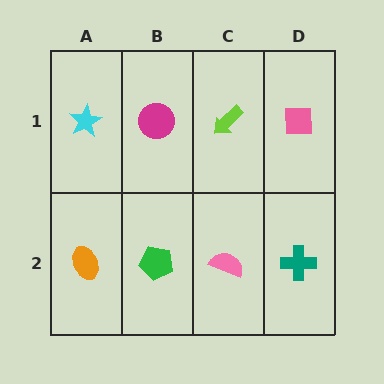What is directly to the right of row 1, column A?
A magenta circle.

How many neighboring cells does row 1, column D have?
2.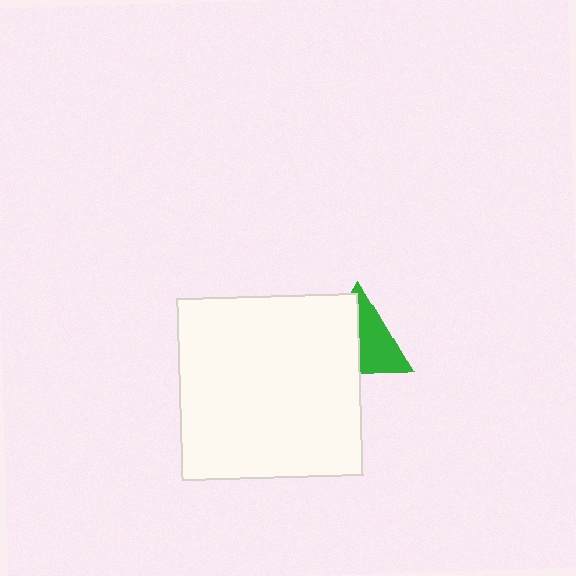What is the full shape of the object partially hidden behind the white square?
The partially hidden object is a green triangle.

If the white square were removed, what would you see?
You would see the complete green triangle.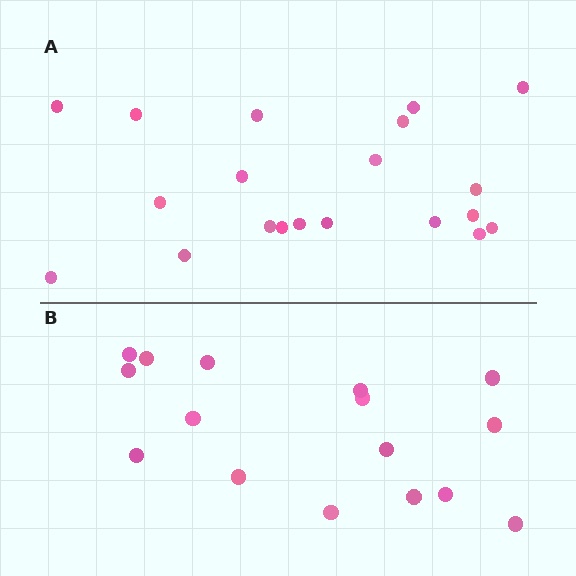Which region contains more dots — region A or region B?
Region A (the top region) has more dots.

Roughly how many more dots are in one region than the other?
Region A has about 4 more dots than region B.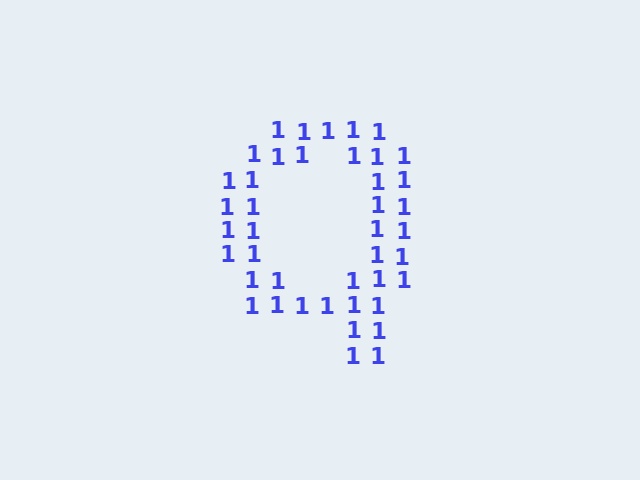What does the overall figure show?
The overall figure shows the letter Q.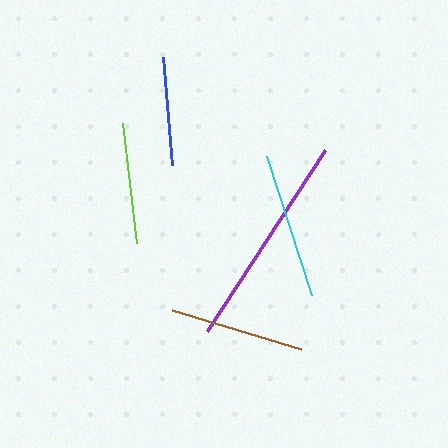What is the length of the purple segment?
The purple segment is approximately 216 pixels long.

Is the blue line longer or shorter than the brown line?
The brown line is longer than the blue line.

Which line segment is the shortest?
The blue line is the shortest at approximately 108 pixels.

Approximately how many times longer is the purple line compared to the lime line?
The purple line is approximately 1.8 times the length of the lime line.